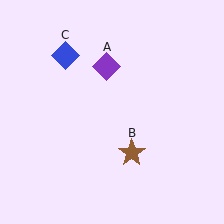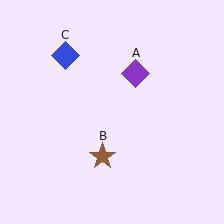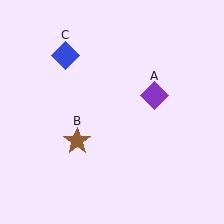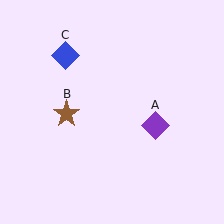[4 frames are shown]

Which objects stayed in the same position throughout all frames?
Blue diamond (object C) remained stationary.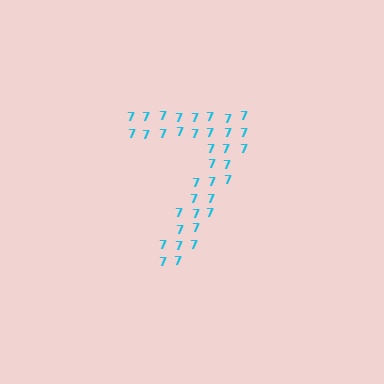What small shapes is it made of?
It is made of small digit 7's.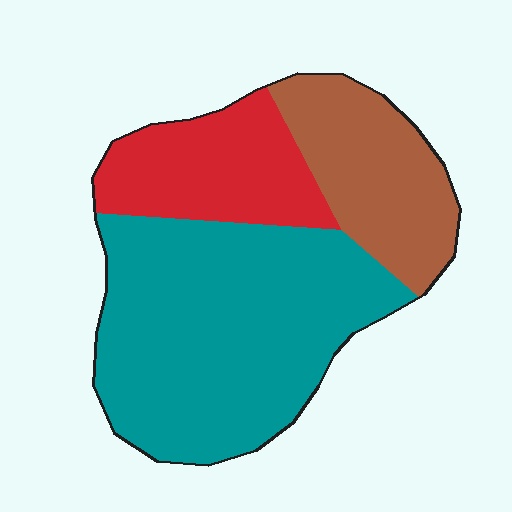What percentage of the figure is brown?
Brown takes up less than a quarter of the figure.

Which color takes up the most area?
Teal, at roughly 55%.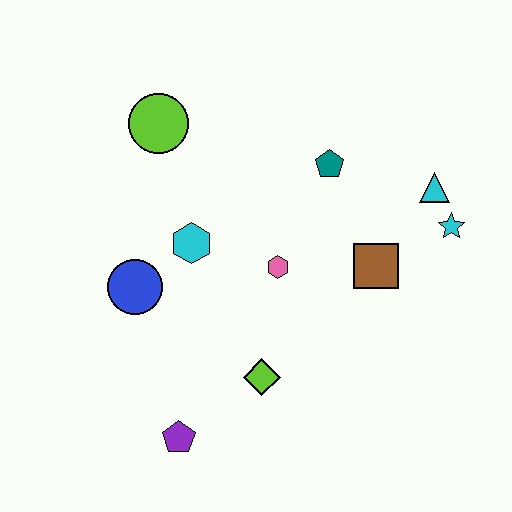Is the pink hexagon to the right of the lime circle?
Yes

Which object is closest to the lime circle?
The cyan hexagon is closest to the lime circle.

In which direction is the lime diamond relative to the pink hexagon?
The lime diamond is below the pink hexagon.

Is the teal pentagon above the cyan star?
Yes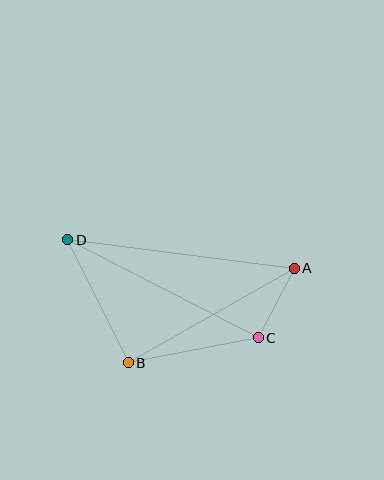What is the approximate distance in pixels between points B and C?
The distance between B and C is approximately 132 pixels.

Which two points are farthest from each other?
Points A and D are farthest from each other.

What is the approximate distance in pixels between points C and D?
The distance between C and D is approximately 214 pixels.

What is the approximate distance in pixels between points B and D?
The distance between B and D is approximately 137 pixels.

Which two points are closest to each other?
Points A and C are closest to each other.